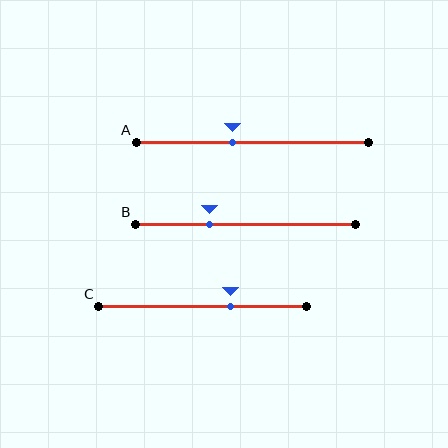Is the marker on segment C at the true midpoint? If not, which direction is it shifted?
No, the marker on segment C is shifted to the right by about 13% of the segment length.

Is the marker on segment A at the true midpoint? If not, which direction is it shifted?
No, the marker on segment A is shifted to the left by about 8% of the segment length.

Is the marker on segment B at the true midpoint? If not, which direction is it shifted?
No, the marker on segment B is shifted to the left by about 16% of the segment length.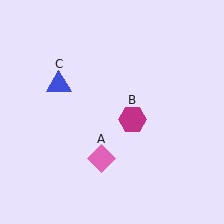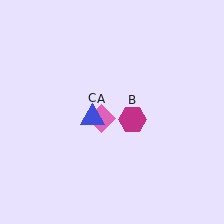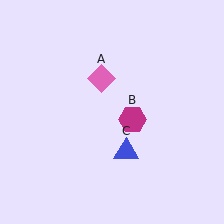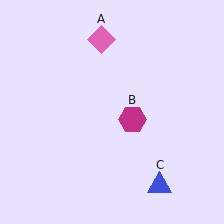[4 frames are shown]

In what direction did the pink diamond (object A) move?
The pink diamond (object A) moved up.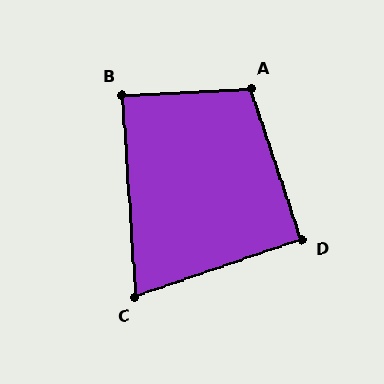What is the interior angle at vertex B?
Approximately 89 degrees (approximately right).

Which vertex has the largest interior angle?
A, at approximately 105 degrees.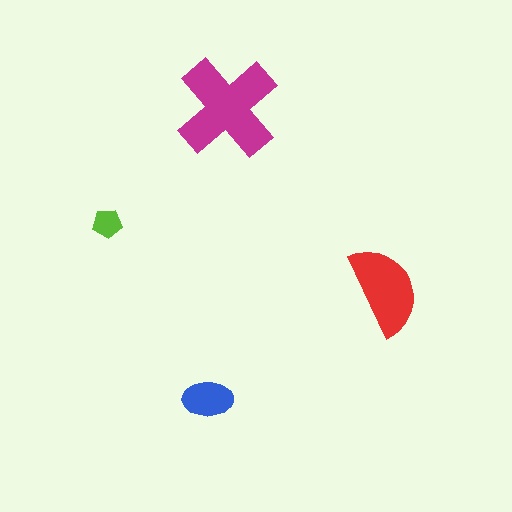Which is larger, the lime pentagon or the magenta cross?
The magenta cross.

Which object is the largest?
The magenta cross.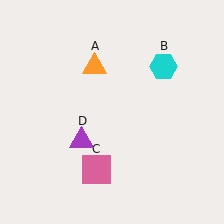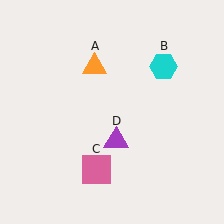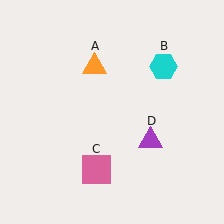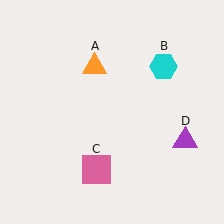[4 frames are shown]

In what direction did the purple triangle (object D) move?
The purple triangle (object D) moved right.